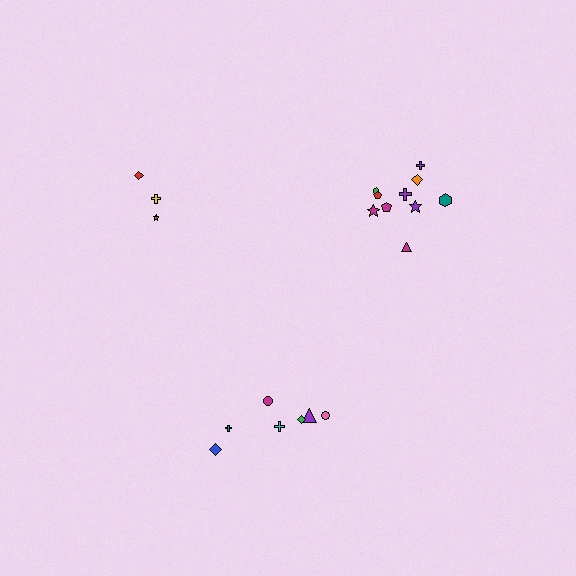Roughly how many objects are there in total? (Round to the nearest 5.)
Roughly 20 objects in total.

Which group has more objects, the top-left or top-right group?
The top-right group.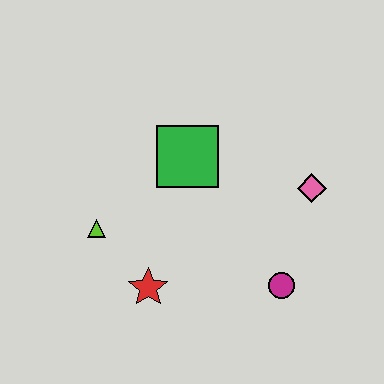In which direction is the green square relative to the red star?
The green square is above the red star.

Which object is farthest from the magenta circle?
The lime triangle is farthest from the magenta circle.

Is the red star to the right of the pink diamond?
No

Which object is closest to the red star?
The lime triangle is closest to the red star.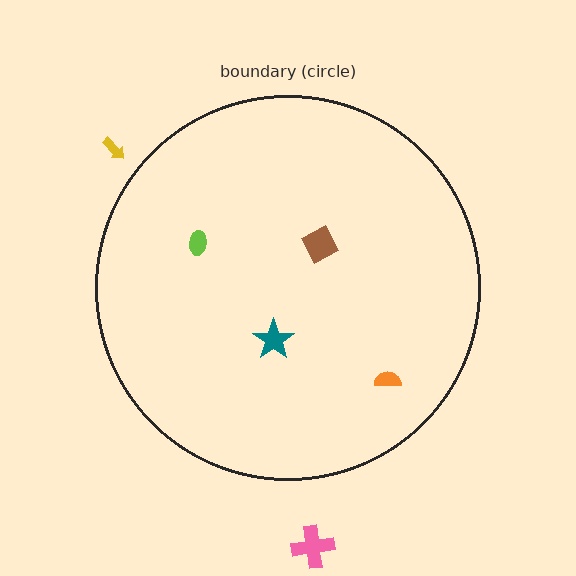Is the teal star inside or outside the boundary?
Inside.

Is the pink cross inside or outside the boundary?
Outside.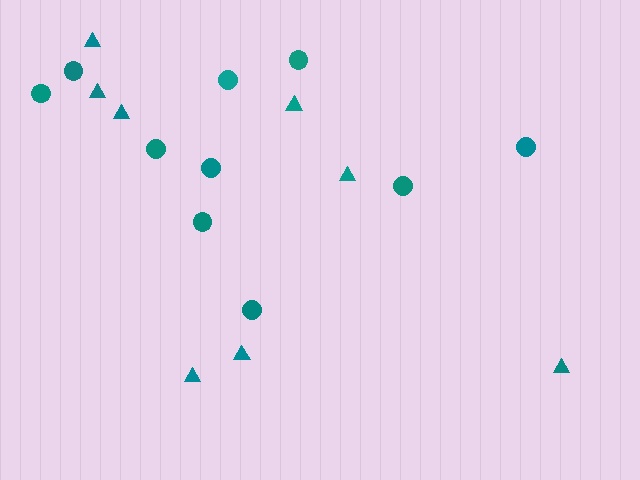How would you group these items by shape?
There are 2 groups: one group of circles (10) and one group of triangles (8).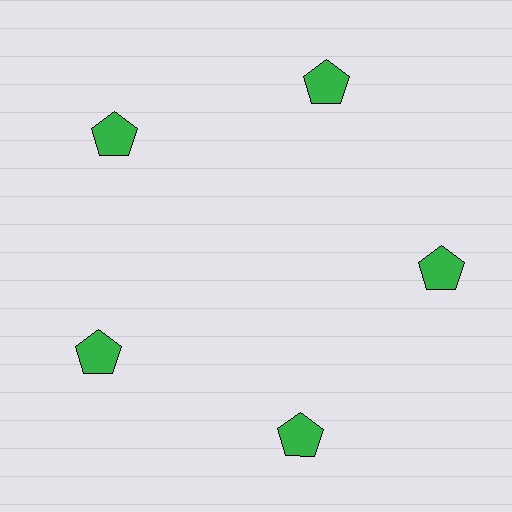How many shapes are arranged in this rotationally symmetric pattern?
There are 5 shapes, arranged in 5 groups of 1.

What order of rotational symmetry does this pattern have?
This pattern has 5-fold rotational symmetry.